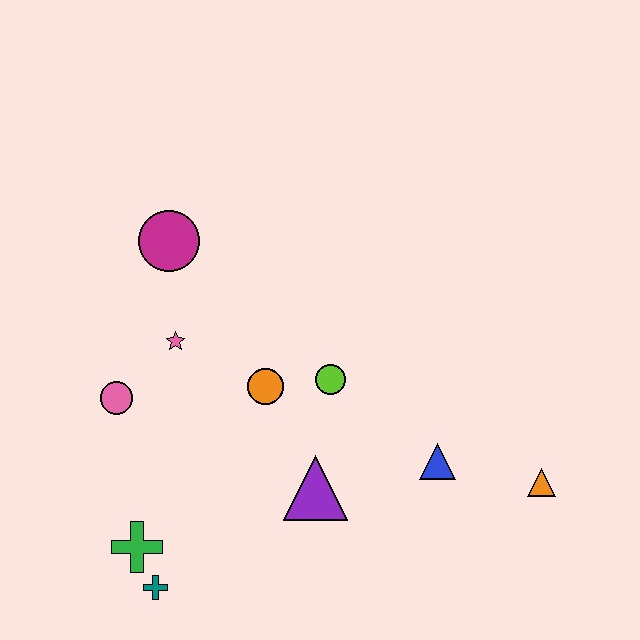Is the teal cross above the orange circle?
No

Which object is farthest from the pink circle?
The orange triangle is farthest from the pink circle.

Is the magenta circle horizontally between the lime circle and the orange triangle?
No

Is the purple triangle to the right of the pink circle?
Yes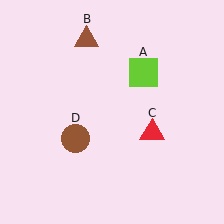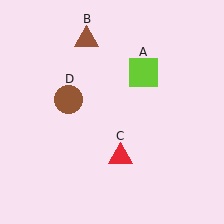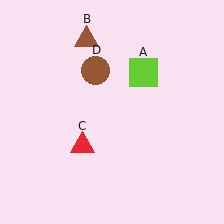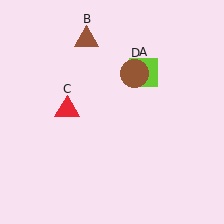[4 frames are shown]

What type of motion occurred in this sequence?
The red triangle (object C), brown circle (object D) rotated clockwise around the center of the scene.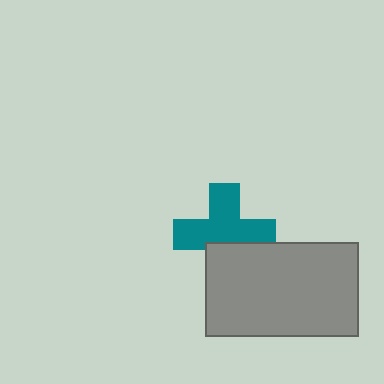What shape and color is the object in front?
The object in front is a gray rectangle.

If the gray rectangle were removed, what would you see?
You would see the complete teal cross.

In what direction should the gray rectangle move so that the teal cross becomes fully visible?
The gray rectangle should move down. That is the shortest direction to clear the overlap and leave the teal cross fully visible.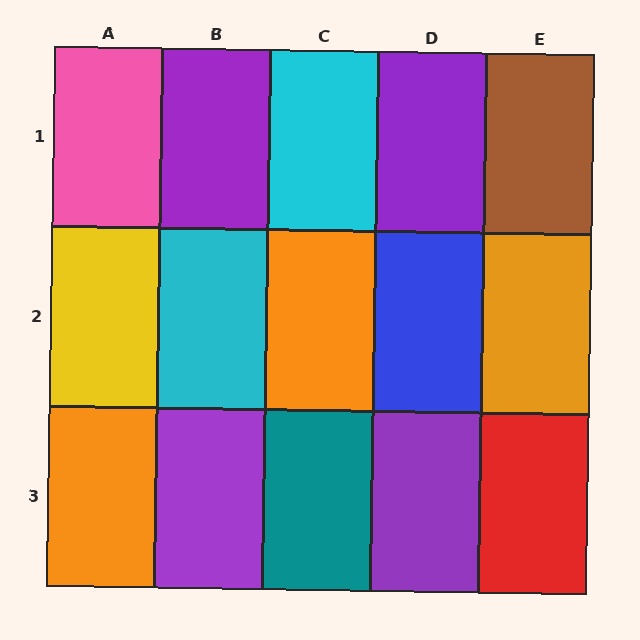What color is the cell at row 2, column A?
Yellow.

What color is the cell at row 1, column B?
Purple.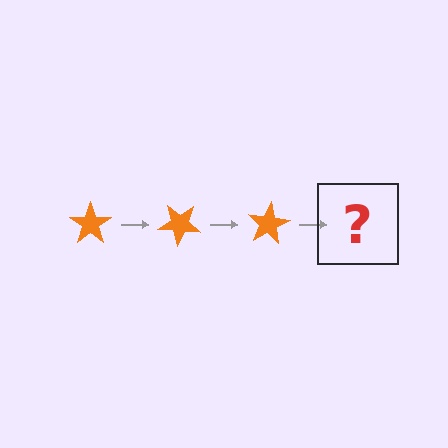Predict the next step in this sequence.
The next step is an orange star rotated 120 degrees.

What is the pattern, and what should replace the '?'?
The pattern is that the star rotates 40 degrees each step. The '?' should be an orange star rotated 120 degrees.